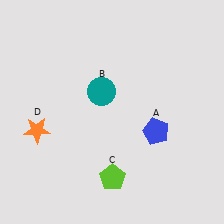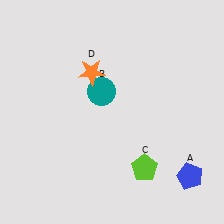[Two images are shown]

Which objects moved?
The objects that moved are: the blue pentagon (A), the lime pentagon (C), the orange star (D).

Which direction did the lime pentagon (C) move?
The lime pentagon (C) moved right.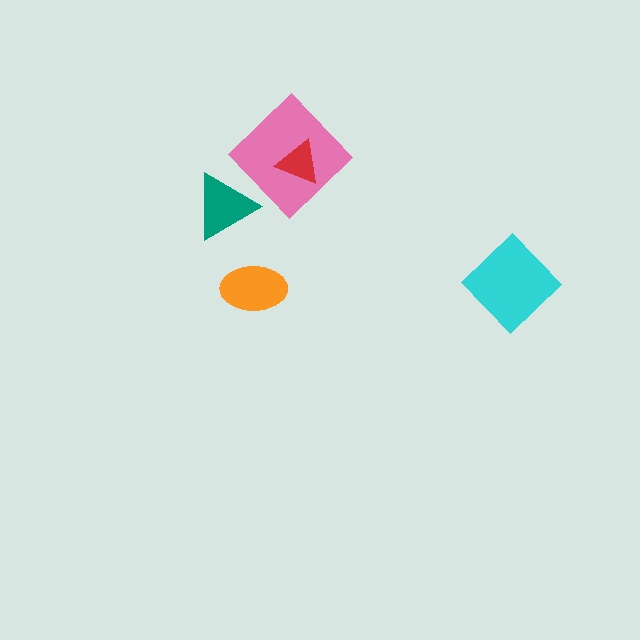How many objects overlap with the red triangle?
1 object overlaps with the red triangle.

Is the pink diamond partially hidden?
Yes, it is partially covered by another shape.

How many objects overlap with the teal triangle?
0 objects overlap with the teal triangle.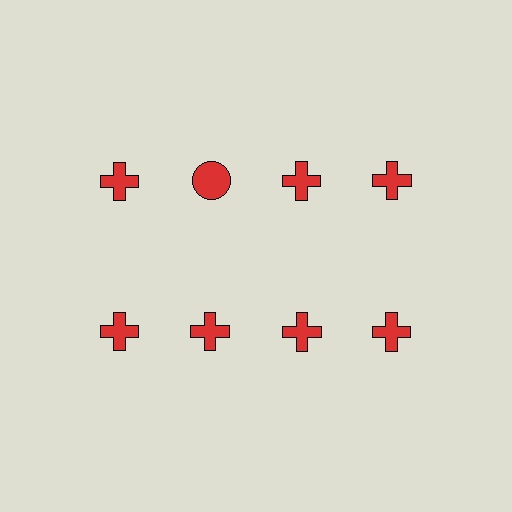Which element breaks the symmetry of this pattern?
The red circle in the top row, second from left column breaks the symmetry. All other shapes are red crosses.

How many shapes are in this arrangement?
There are 8 shapes arranged in a grid pattern.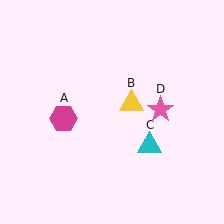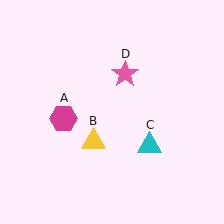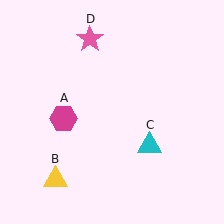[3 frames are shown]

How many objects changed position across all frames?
2 objects changed position: yellow triangle (object B), pink star (object D).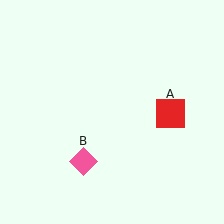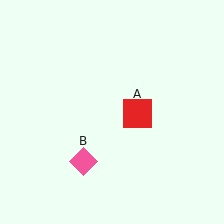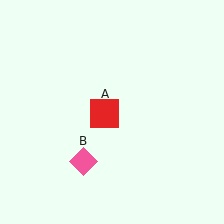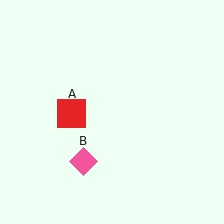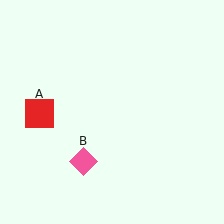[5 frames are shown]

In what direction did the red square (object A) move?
The red square (object A) moved left.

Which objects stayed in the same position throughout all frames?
Pink diamond (object B) remained stationary.